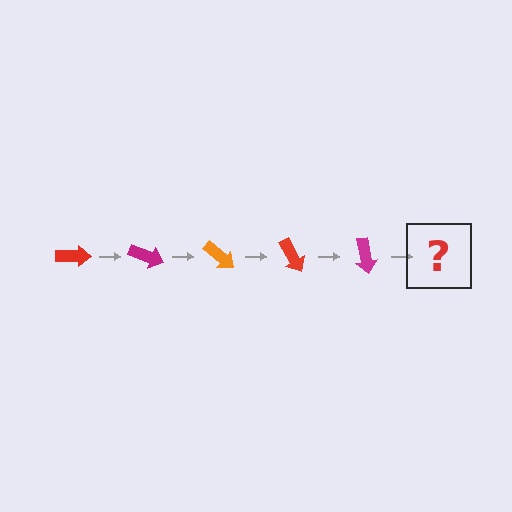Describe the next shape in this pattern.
It should be an orange arrow, rotated 100 degrees from the start.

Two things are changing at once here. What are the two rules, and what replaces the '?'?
The two rules are that it rotates 20 degrees each step and the color cycles through red, magenta, and orange. The '?' should be an orange arrow, rotated 100 degrees from the start.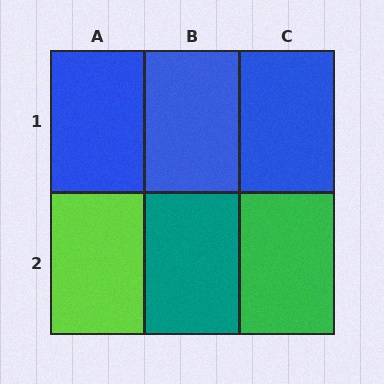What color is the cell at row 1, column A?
Blue.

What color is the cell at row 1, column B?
Blue.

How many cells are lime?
1 cell is lime.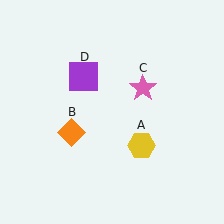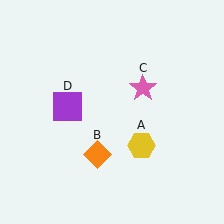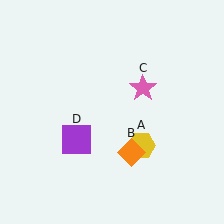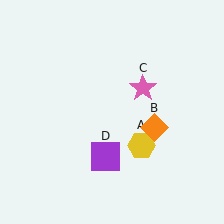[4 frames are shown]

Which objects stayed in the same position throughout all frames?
Yellow hexagon (object A) and pink star (object C) remained stationary.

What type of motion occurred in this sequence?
The orange diamond (object B), purple square (object D) rotated counterclockwise around the center of the scene.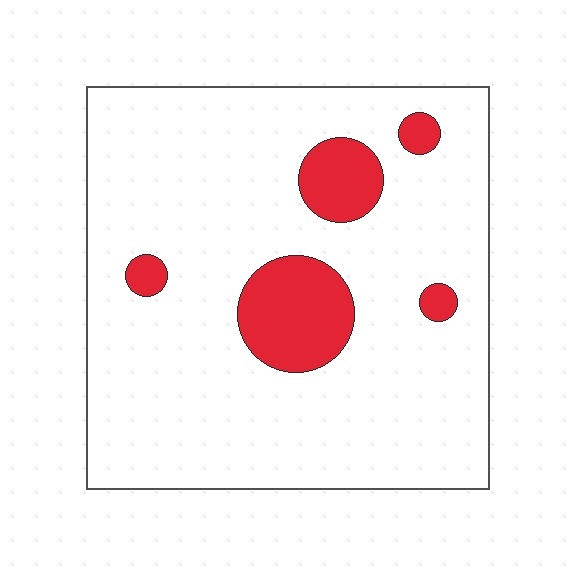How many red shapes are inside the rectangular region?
5.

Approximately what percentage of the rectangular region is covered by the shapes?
Approximately 15%.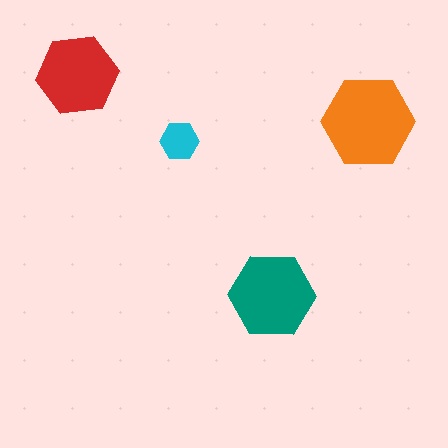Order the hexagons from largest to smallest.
the orange one, the teal one, the red one, the cyan one.